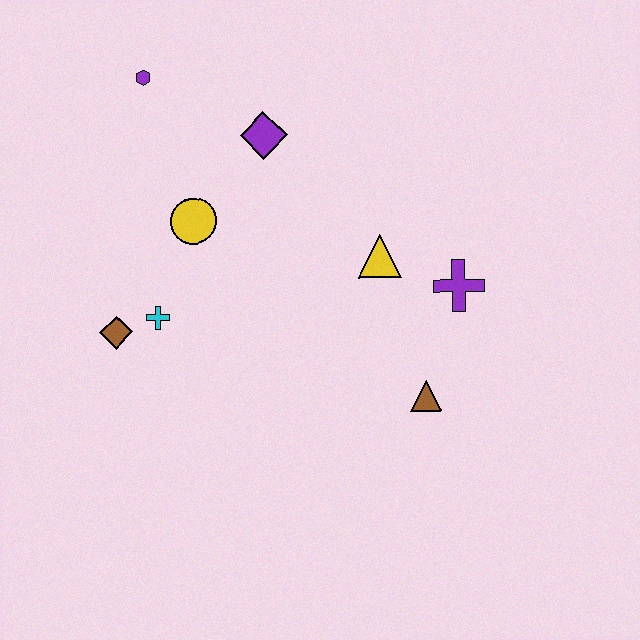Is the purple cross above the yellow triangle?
No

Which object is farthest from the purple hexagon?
The brown triangle is farthest from the purple hexagon.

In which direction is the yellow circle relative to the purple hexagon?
The yellow circle is below the purple hexagon.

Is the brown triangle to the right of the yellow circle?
Yes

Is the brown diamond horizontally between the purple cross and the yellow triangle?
No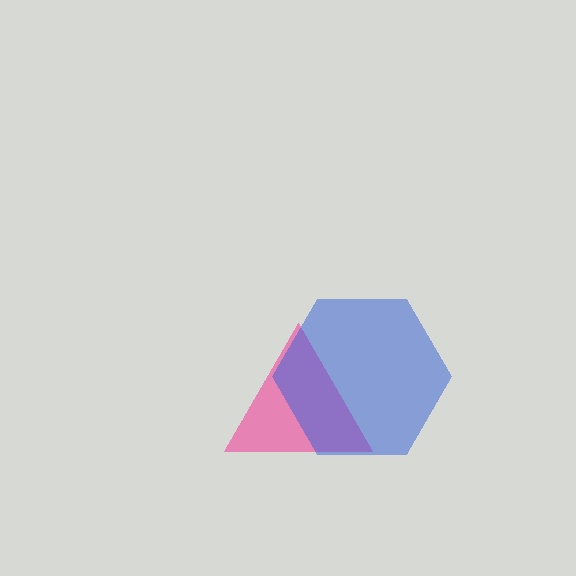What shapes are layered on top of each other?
The layered shapes are: a pink triangle, a blue hexagon.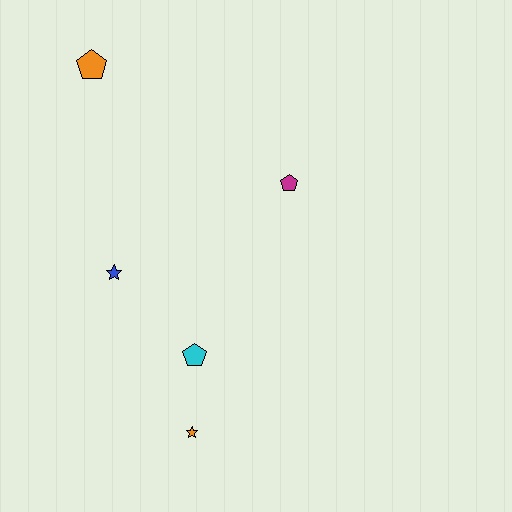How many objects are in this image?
There are 5 objects.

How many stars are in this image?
There are 2 stars.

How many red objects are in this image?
There are no red objects.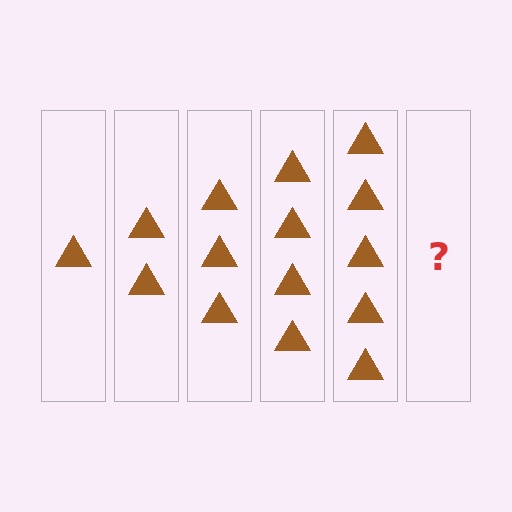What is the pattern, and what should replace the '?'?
The pattern is that each step adds one more triangle. The '?' should be 6 triangles.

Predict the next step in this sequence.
The next step is 6 triangles.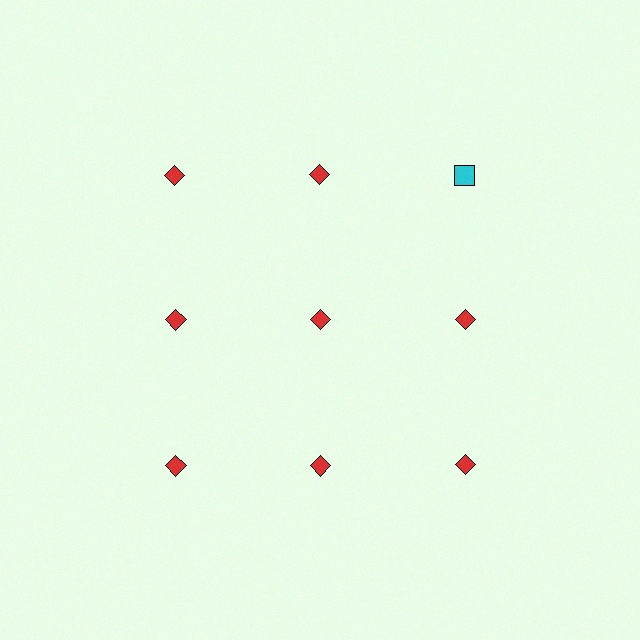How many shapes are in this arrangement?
There are 9 shapes arranged in a grid pattern.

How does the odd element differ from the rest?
It differs in both color (cyan instead of red) and shape (square instead of diamond).